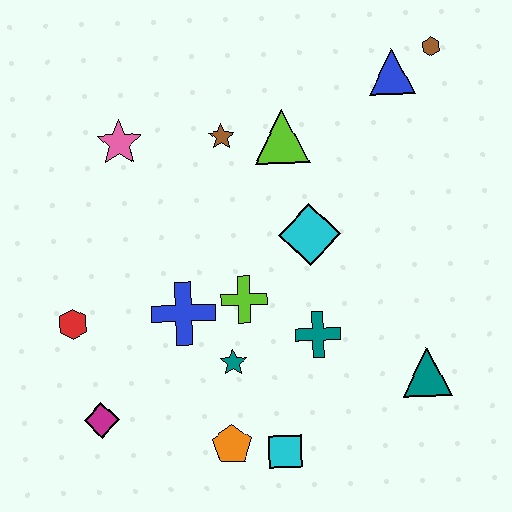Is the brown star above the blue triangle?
No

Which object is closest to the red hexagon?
The magenta diamond is closest to the red hexagon.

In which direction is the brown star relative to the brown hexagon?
The brown star is to the left of the brown hexagon.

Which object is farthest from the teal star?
The brown hexagon is farthest from the teal star.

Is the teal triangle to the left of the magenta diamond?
No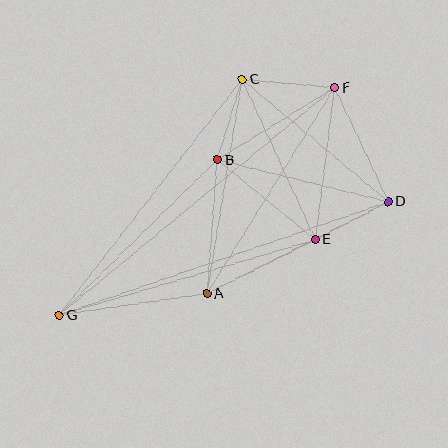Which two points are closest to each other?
Points D and E are closest to each other.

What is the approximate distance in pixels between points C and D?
The distance between C and D is approximately 190 pixels.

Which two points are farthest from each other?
Points F and G are farthest from each other.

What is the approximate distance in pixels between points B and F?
The distance between B and F is approximately 138 pixels.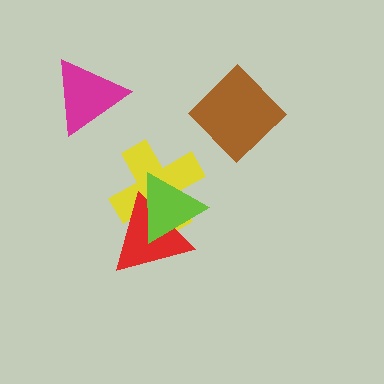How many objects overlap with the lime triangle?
2 objects overlap with the lime triangle.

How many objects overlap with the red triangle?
2 objects overlap with the red triangle.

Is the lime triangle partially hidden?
No, no other shape covers it.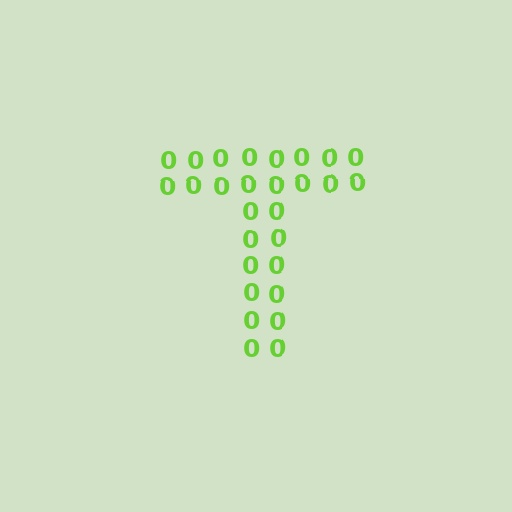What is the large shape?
The large shape is the letter T.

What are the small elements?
The small elements are digit 0's.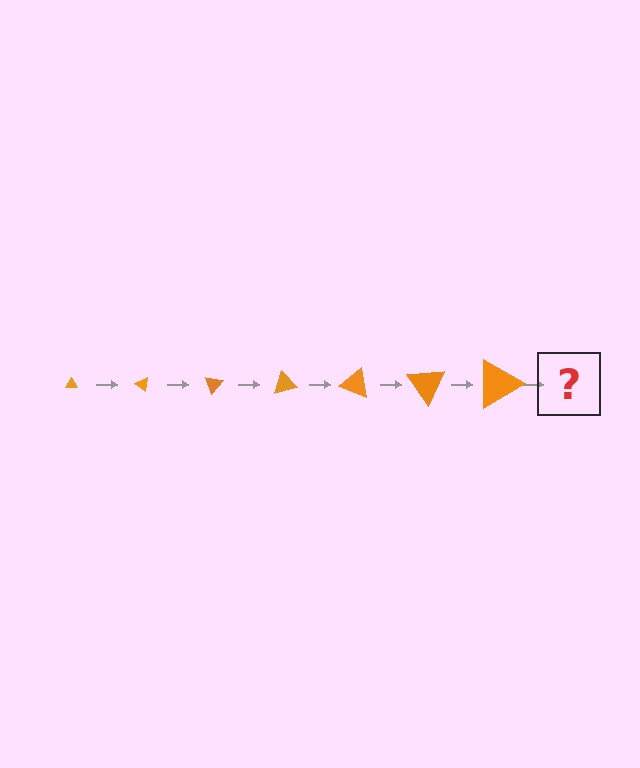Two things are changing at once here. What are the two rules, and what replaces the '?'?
The two rules are that the triangle grows larger each step and it rotates 35 degrees each step. The '?' should be a triangle, larger than the previous one and rotated 245 degrees from the start.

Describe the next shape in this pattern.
It should be a triangle, larger than the previous one and rotated 245 degrees from the start.